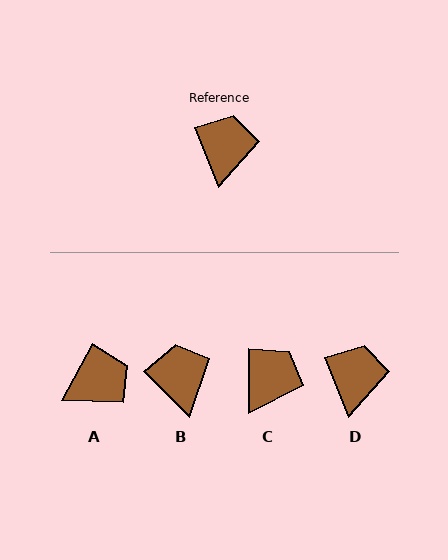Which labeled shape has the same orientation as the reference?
D.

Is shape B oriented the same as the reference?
No, it is off by about 23 degrees.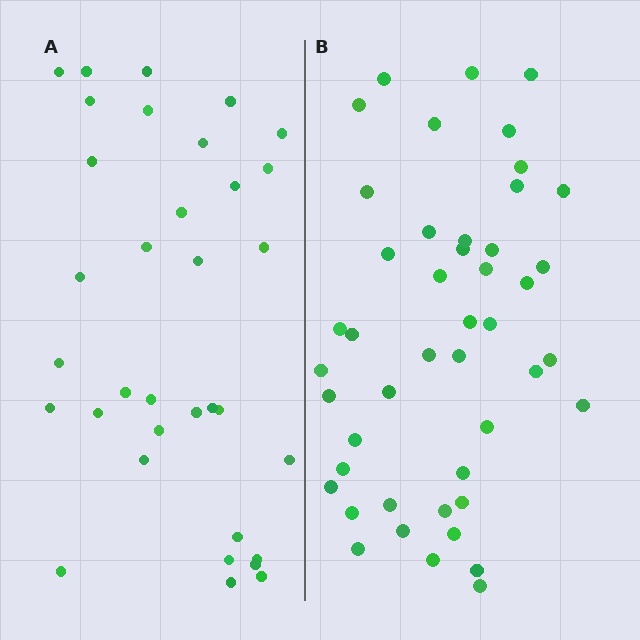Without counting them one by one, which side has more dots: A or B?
Region B (the right region) has more dots.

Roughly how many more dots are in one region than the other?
Region B has roughly 12 or so more dots than region A.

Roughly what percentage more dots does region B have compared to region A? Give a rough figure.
About 35% more.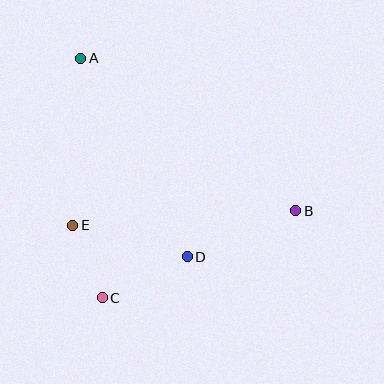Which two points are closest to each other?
Points C and E are closest to each other.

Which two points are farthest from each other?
Points A and B are farthest from each other.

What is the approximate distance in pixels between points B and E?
The distance between B and E is approximately 223 pixels.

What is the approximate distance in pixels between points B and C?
The distance between B and C is approximately 212 pixels.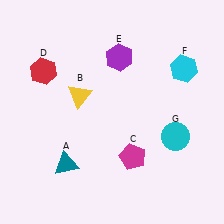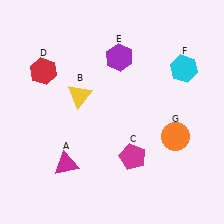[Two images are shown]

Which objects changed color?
A changed from teal to magenta. G changed from cyan to orange.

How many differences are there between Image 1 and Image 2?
There are 2 differences between the two images.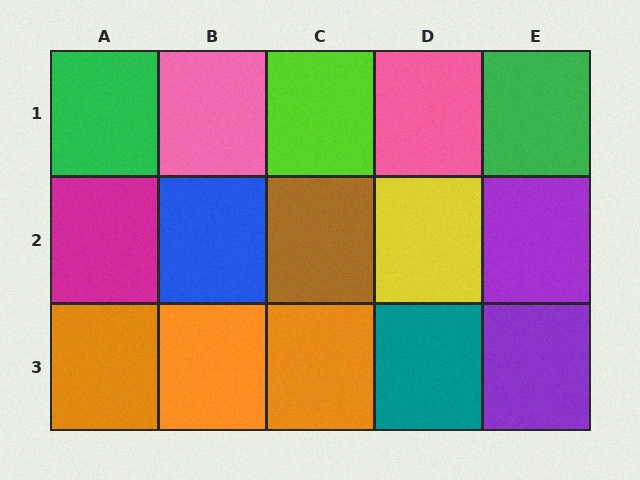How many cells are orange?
3 cells are orange.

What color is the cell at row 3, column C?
Orange.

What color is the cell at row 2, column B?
Blue.